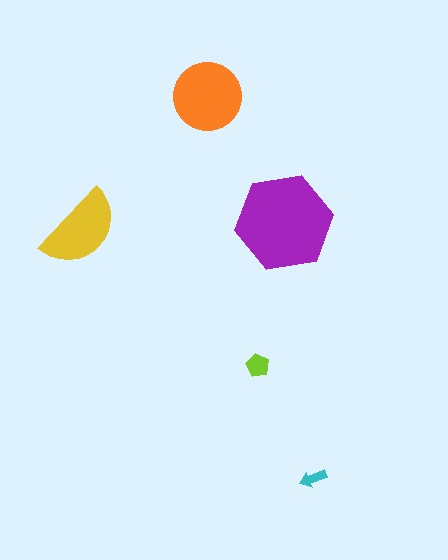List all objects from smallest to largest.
The cyan arrow, the lime pentagon, the yellow semicircle, the orange circle, the purple hexagon.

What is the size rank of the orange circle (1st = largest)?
2nd.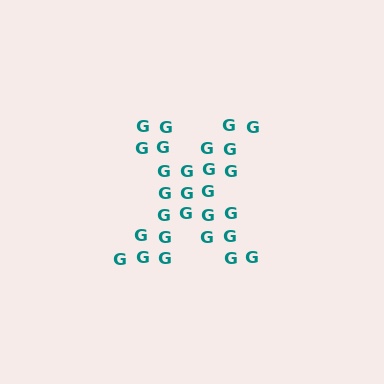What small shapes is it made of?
It is made of small letter G's.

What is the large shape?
The large shape is the letter X.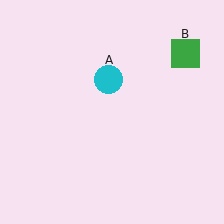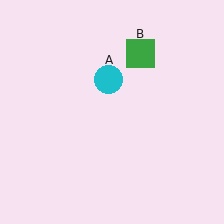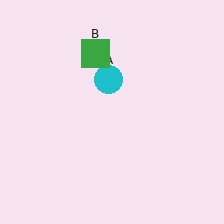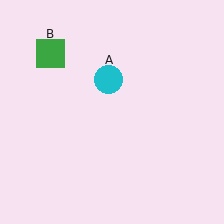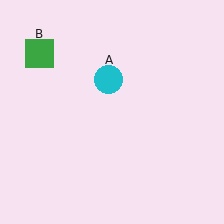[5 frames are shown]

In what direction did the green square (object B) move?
The green square (object B) moved left.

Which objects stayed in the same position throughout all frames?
Cyan circle (object A) remained stationary.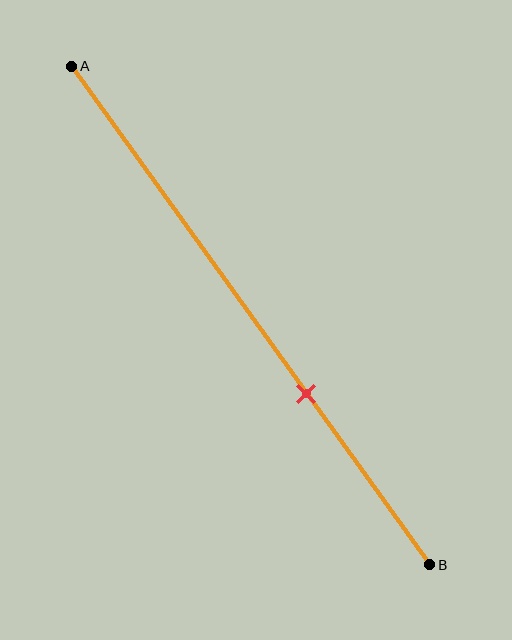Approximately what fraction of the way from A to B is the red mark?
The red mark is approximately 65% of the way from A to B.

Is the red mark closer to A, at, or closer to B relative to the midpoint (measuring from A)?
The red mark is closer to point B than the midpoint of segment AB.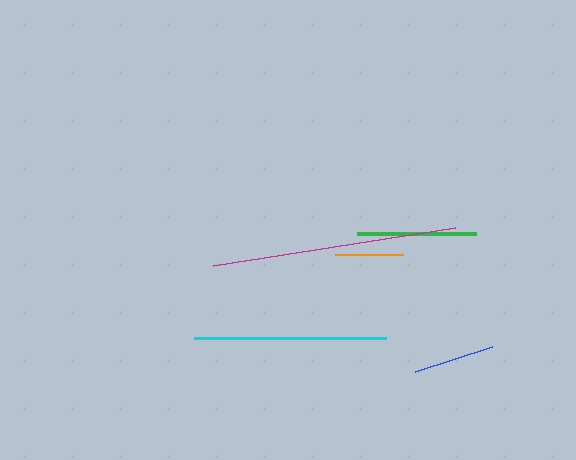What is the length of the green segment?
The green segment is approximately 119 pixels long.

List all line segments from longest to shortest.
From longest to shortest: magenta, cyan, green, blue, orange.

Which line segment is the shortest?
The orange line is the shortest at approximately 68 pixels.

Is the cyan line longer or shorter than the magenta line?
The magenta line is longer than the cyan line.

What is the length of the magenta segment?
The magenta segment is approximately 245 pixels long.